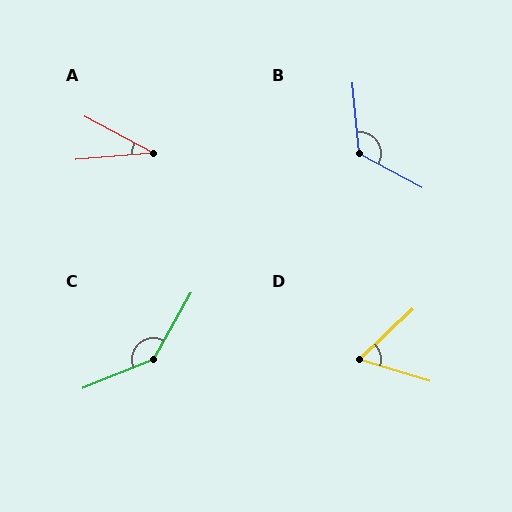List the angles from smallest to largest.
A (33°), D (61°), B (124°), C (142°).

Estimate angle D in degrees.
Approximately 61 degrees.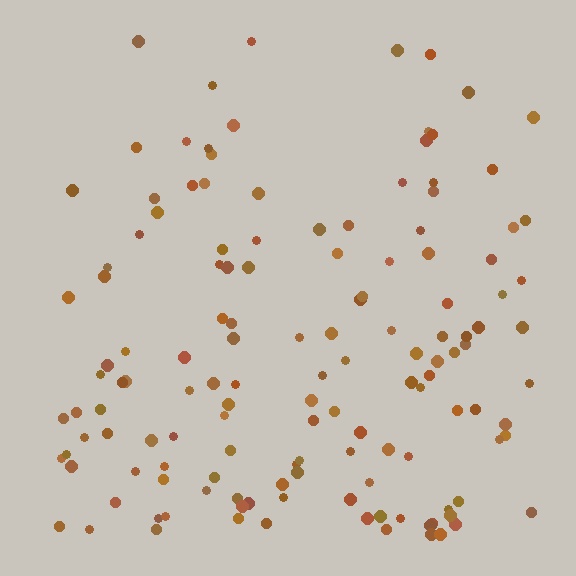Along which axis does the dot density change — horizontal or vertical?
Vertical.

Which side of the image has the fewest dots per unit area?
The top.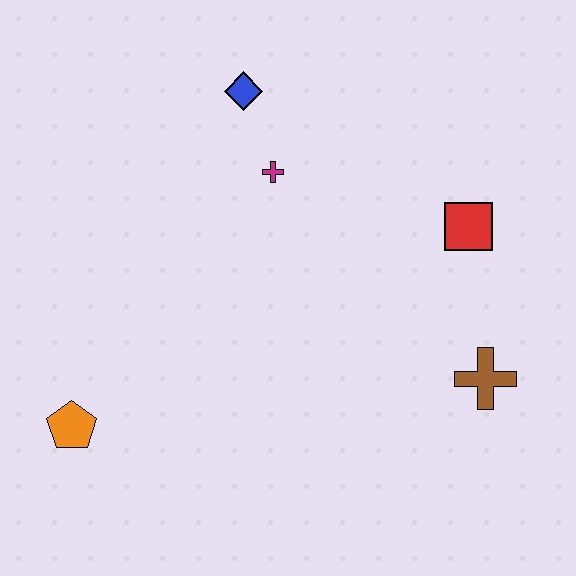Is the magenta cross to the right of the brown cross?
No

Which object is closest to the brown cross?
The red square is closest to the brown cross.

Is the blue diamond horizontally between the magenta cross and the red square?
No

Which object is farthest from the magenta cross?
The orange pentagon is farthest from the magenta cross.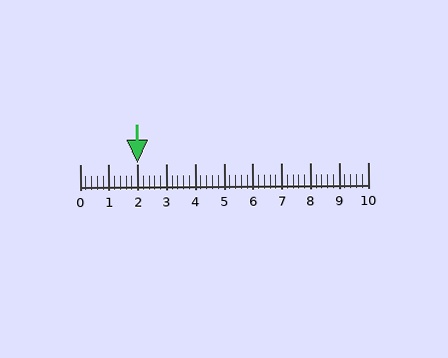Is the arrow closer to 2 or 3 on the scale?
The arrow is closer to 2.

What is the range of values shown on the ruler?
The ruler shows values from 0 to 10.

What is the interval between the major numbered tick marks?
The major tick marks are spaced 1 units apart.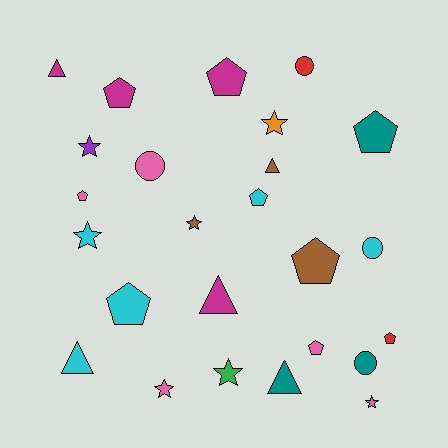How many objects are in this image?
There are 25 objects.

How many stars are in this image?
There are 7 stars.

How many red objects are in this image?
There are 2 red objects.